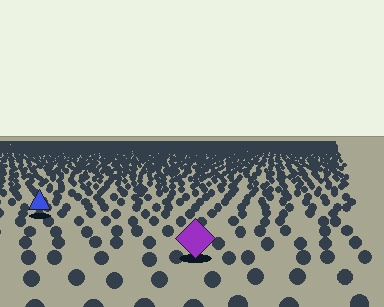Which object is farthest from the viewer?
The blue triangle is farthest from the viewer. It appears smaller and the ground texture around it is denser.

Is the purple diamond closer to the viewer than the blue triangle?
Yes. The purple diamond is closer — you can tell from the texture gradient: the ground texture is coarser near it.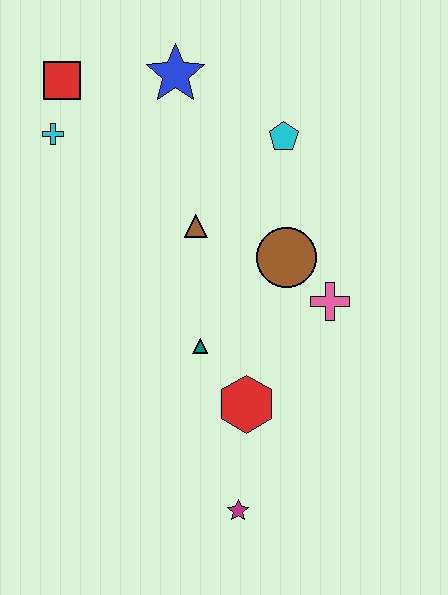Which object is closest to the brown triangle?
The brown circle is closest to the brown triangle.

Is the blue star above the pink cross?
Yes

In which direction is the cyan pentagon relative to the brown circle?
The cyan pentagon is above the brown circle.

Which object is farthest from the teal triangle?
The red square is farthest from the teal triangle.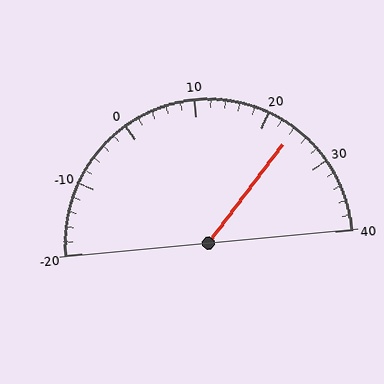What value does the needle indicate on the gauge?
The needle indicates approximately 24.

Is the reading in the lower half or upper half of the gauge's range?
The reading is in the upper half of the range (-20 to 40).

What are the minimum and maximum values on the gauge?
The gauge ranges from -20 to 40.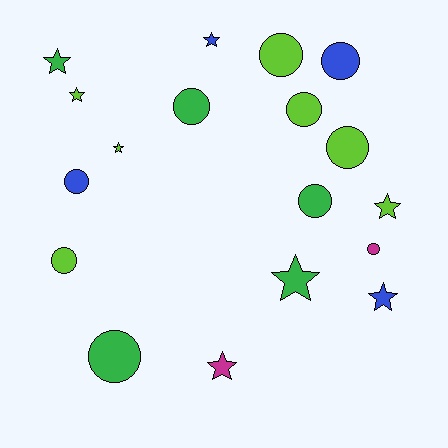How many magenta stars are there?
There is 1 magenta star.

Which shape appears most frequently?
Circle, with 10 objects.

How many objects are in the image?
There are 18 objects.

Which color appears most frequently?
Lime, with 7 objects.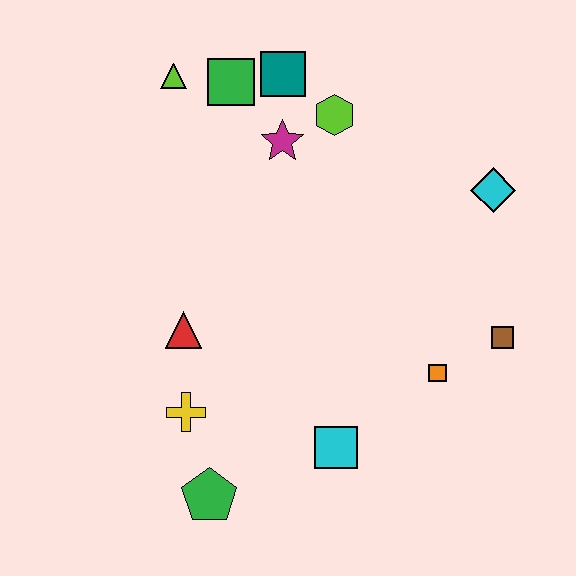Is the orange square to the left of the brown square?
Yes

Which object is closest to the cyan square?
The orange square is closest to the cyan square.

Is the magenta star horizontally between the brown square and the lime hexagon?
No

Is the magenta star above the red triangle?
Yes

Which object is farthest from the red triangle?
The cyan diamond is farthest from the red triangle.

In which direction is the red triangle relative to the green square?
The red triangle is below the green square.